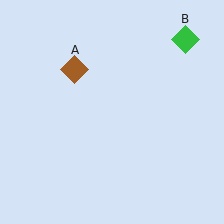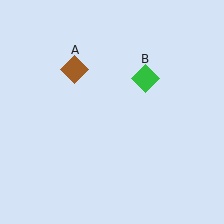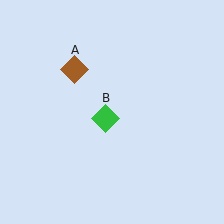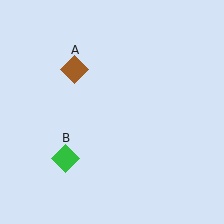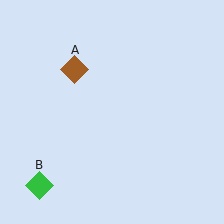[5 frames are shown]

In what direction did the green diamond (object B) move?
The green diamond (object B) moved down and to the left.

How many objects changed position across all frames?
1 object changed position: green diamond (object B).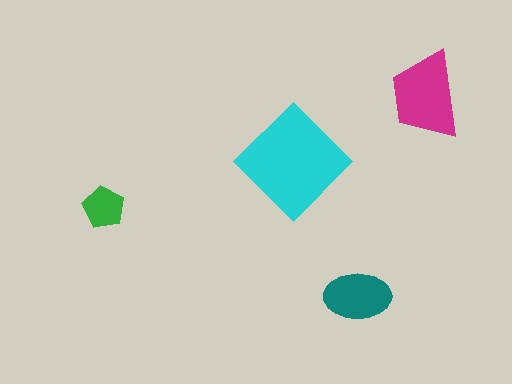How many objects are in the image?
There are 4 objects in the image.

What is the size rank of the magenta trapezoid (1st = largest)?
2nd.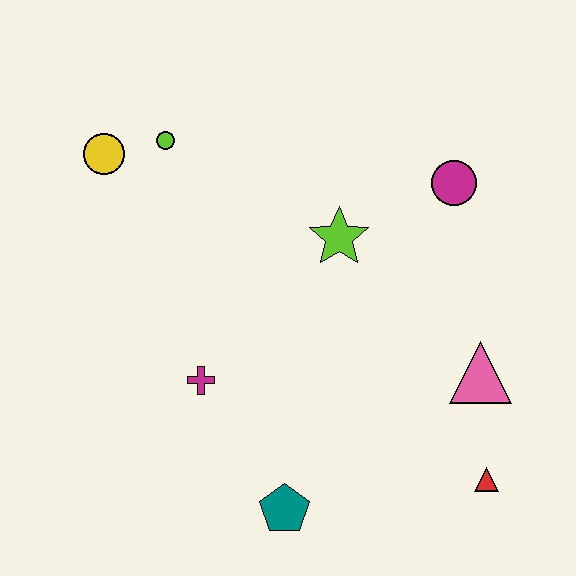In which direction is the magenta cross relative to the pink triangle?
The magenta cross is to the left of the pink triangle.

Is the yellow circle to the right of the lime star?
No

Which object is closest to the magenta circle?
The lime star is closest to the magenta circle.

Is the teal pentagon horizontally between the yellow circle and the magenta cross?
No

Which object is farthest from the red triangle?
The yellow circle is farthest from the red triangle.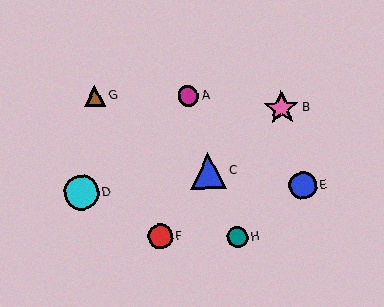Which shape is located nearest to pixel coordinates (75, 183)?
The cyan circle (labeled D) at (81, 193) is nearest to that location.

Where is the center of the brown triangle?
The center of the brown triangle is at (95, 96).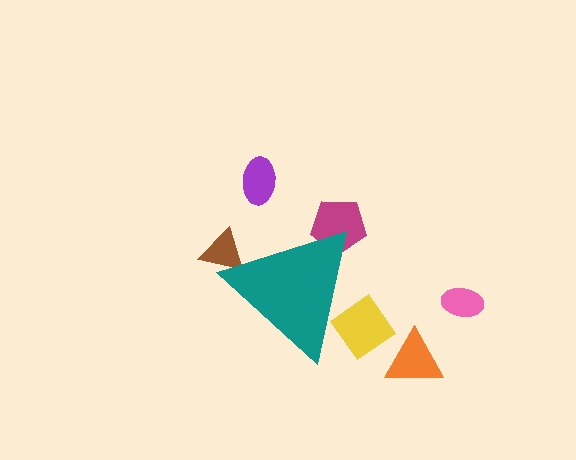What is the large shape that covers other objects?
A teal triangle.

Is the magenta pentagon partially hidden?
Yes, the magenta pentagon is partially hidden behind the teal triangle.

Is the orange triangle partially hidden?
No, the orange triangle is fully visible.